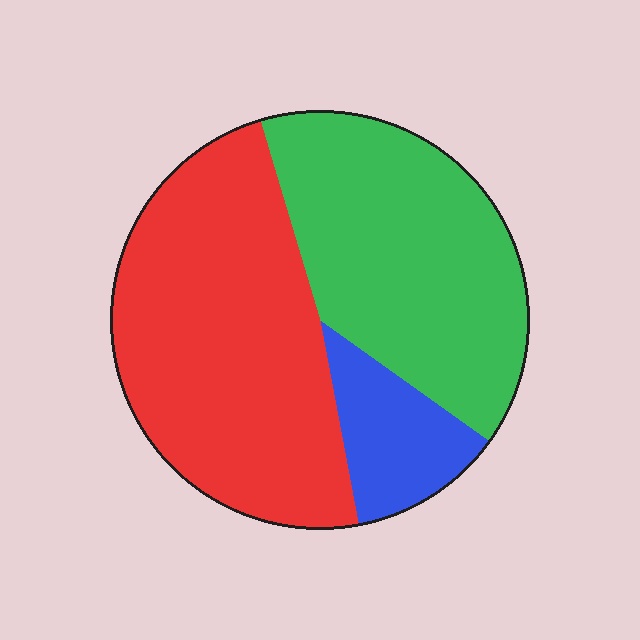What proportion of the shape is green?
Green takes up between a quarter and a half of the shape.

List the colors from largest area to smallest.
From largest to smallest: red, green, blue.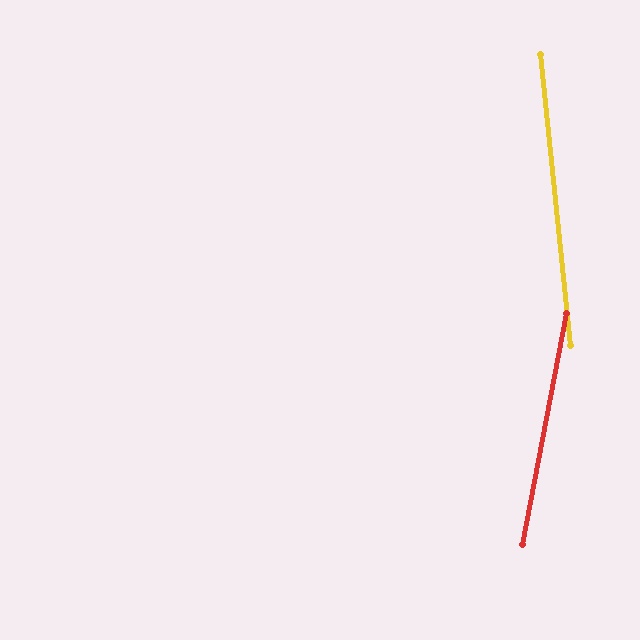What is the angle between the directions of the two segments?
Approximately 17 degrees.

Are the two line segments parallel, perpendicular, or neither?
Neither parallel nor perpendicular — they differ by about 17°.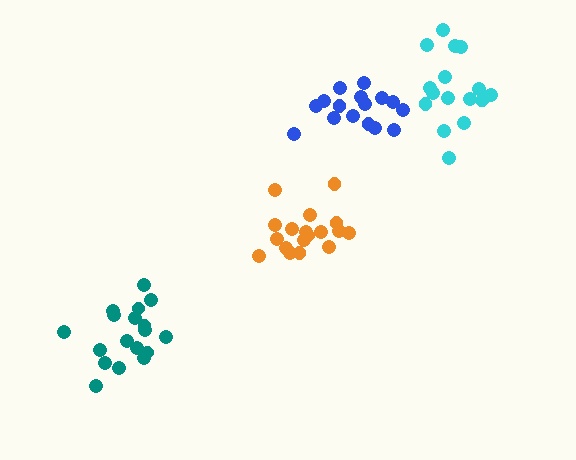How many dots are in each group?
Group 1: 16 dots, Group 2: 18 dots, Group 3: 18 dots, Group 4: 16 dots (68 total).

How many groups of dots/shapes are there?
There are 4 groups.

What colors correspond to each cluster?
The clusters are colored: cyan, orange, teal, blue.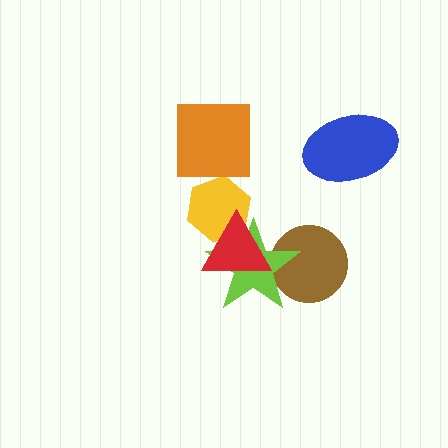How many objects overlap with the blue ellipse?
0 objects overlap with the blue ellipse.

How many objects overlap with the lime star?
3 objects overlap with the lime star.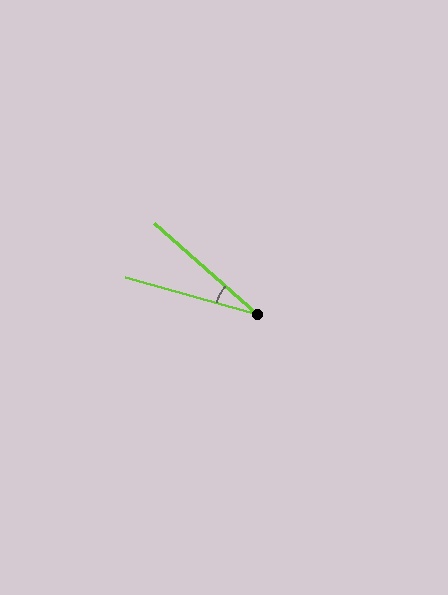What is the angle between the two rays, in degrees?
Approximately 26 degrees.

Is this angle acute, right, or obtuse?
It is acute.